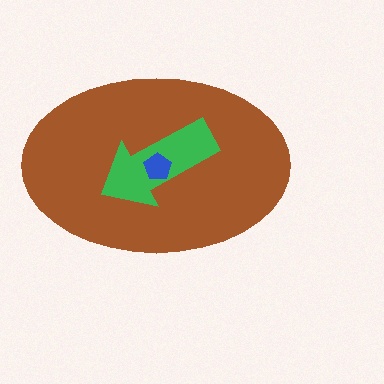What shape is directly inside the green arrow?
The blue pentagon.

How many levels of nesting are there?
3.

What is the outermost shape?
The brown ellipse.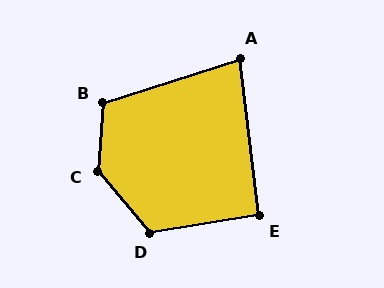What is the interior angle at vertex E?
Approximately 92 degrees (approximately right).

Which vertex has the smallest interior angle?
A, at approximately 79 degrees.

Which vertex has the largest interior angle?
C, at approximately 135 degrees.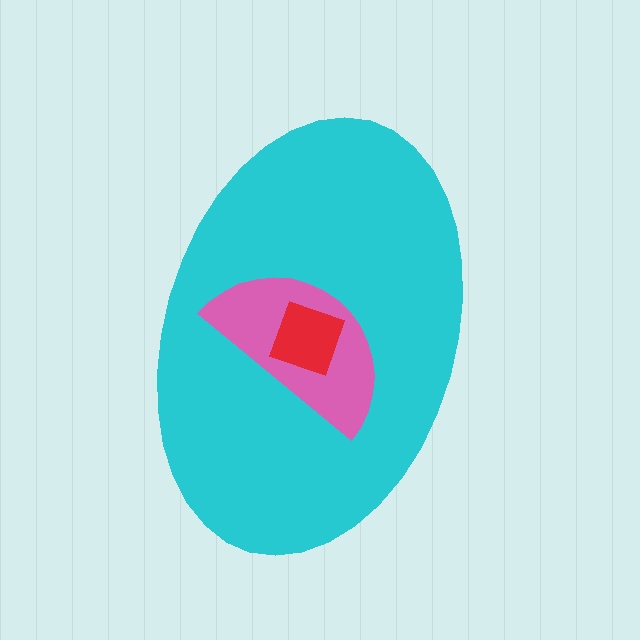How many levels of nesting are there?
3.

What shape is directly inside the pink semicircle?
The red square.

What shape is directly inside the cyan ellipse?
The pink semicircle.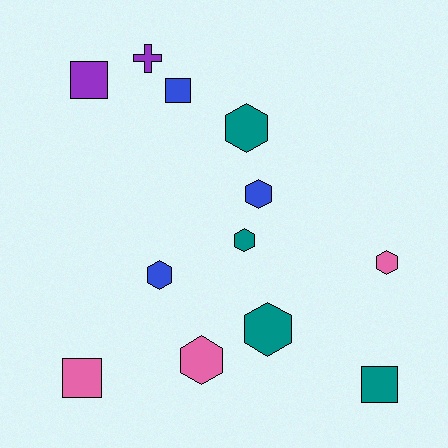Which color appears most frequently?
Teal, with 4 objects.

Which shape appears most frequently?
Hexagon, with 7 objects.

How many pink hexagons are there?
There are 2 pink hexagons.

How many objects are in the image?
There are 12 objects.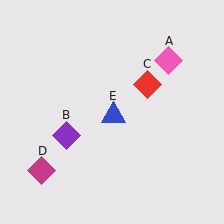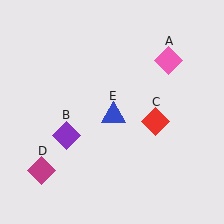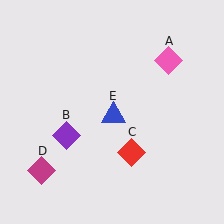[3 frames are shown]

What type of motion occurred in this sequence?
The red diamond (object C) rotated clockwise around the center of the scene.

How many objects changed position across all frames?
1 object changed position: red diamond (object C).